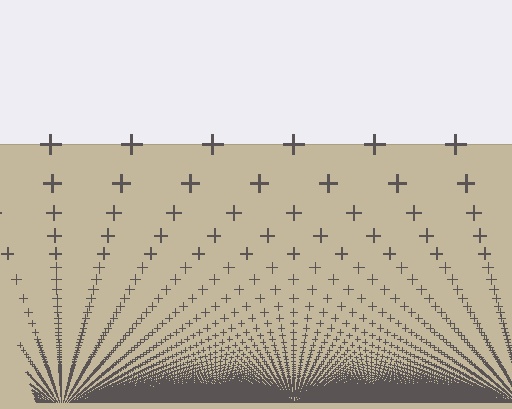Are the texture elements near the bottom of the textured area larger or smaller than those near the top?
Smaller. The gradient is inverted — elements near the bottom are smaller and denser.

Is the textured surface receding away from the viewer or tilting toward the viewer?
The surface appears to tilt toward the viewer. Texture elements get larger and sparser toward the top.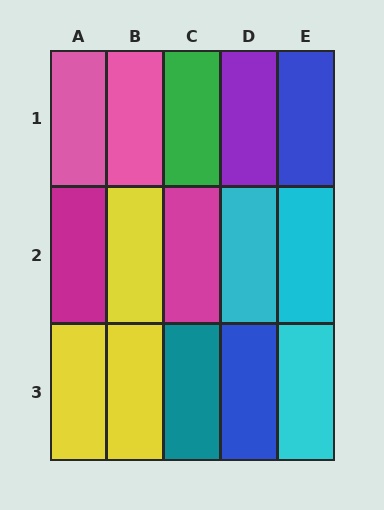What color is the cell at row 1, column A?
Pink.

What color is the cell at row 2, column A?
Magenta.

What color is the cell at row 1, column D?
Purple.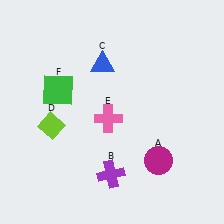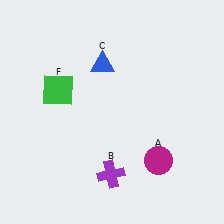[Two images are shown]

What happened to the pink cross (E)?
The pink cross (E) was removed in Image 2. It was in the bottom-left area of Image 1.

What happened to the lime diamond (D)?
The lime diamond (D) was removed in Image 2. It was in the bottom-left area of Image 1.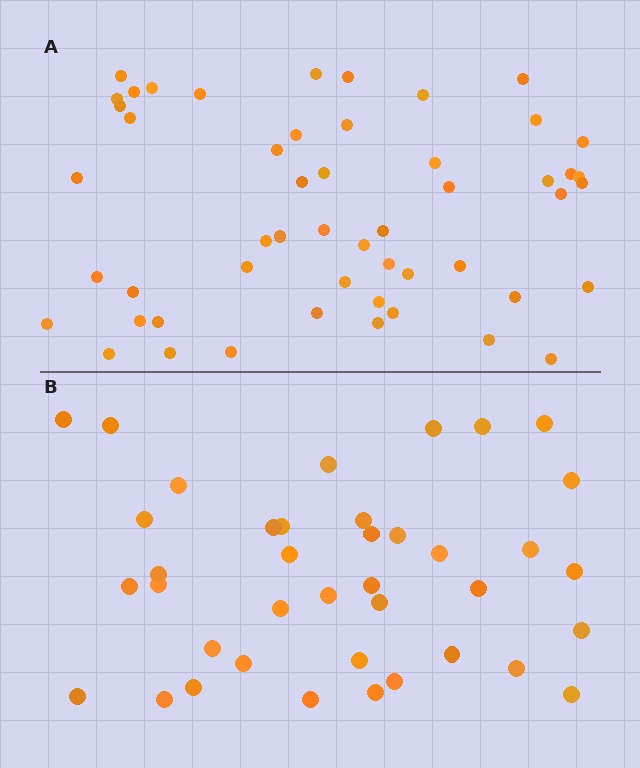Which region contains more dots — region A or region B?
Region A (the top region) has more dots.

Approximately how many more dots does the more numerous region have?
Region A has approximately 15 more dots than region B.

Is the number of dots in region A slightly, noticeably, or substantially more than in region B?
Region A has noticeably more, but not dramatically so. The ratio is roughly 1.3 to 1.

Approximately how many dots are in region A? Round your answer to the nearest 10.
About 50 dots. (The exact count is 52, which rounds to 50.)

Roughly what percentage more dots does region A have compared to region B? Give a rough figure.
About 35% more.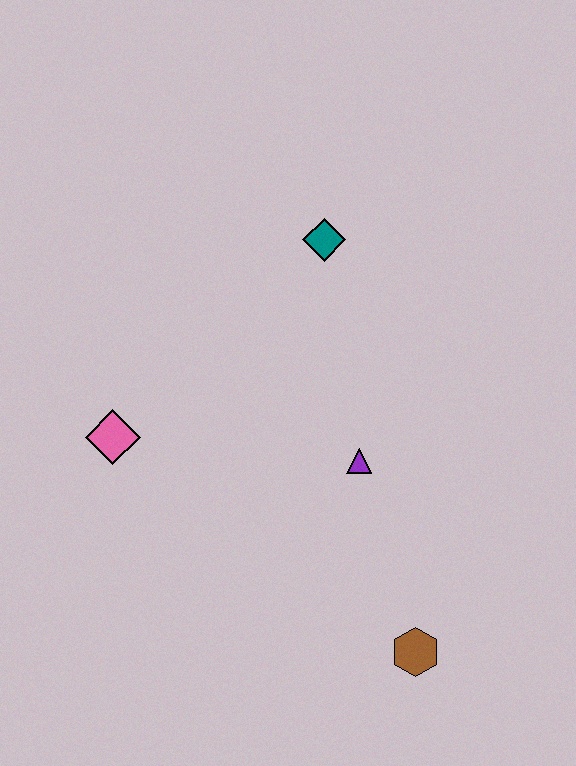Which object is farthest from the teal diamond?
The brown hexagon is farthest from the teal diamond.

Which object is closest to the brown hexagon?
The purple triangle is closest to the brown hexagon.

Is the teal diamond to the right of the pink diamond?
Yes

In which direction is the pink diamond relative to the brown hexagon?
The pink diamond is to the left of the brown hexagon.